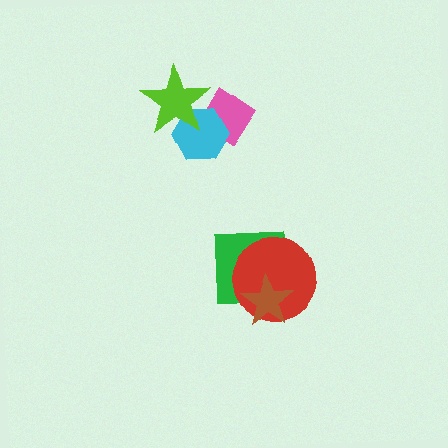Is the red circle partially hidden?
Yes, it is partially covered by another shape.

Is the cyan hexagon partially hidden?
Yes, it is partially covered by another shape.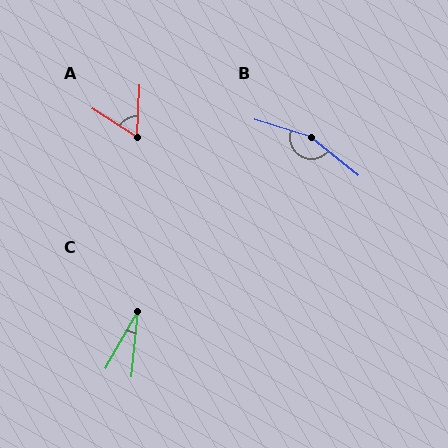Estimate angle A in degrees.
Approximately 60 degrees.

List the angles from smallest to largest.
C (24°), A (60°), B (158°).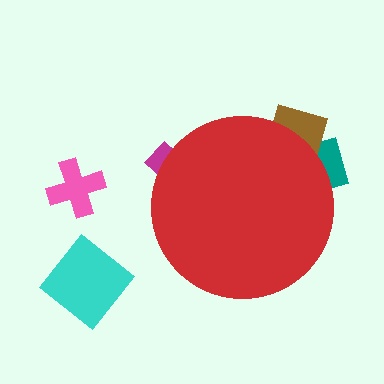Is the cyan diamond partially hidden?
No, the cyan diamond is fully visible.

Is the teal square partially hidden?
Yes, the teal square is partially hidden behind the red circle.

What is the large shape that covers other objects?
A red circle.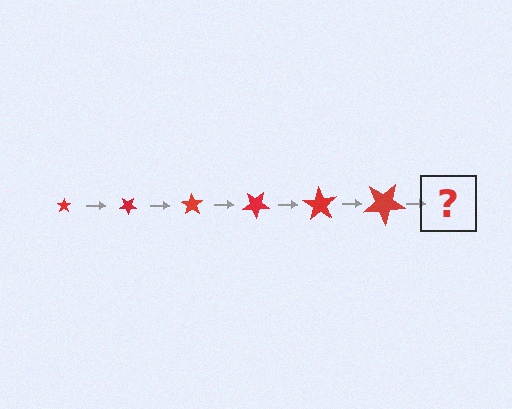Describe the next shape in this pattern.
It should be a star, larger than the previous one and rotated 210 degrees from the start.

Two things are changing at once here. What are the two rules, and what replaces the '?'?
The two rules are that the star grows larger each step and it rotates 35 degrees each step. The '?' should be a star, larger than the previous one and rotated 210 degrees from the start.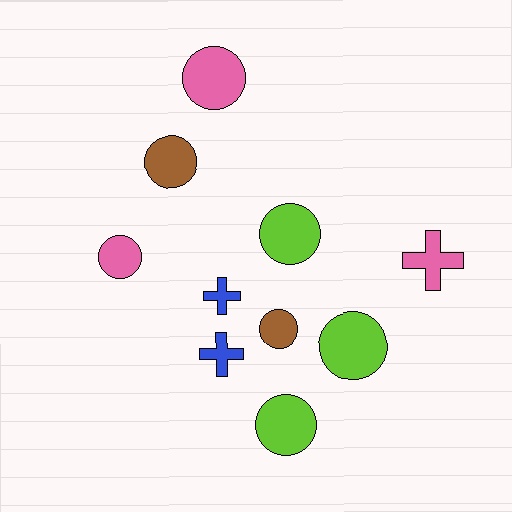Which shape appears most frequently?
Circle, with 7 objects.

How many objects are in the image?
There are 10 objects.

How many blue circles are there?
There are no blue circles.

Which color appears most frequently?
Pink, with 3 objects.